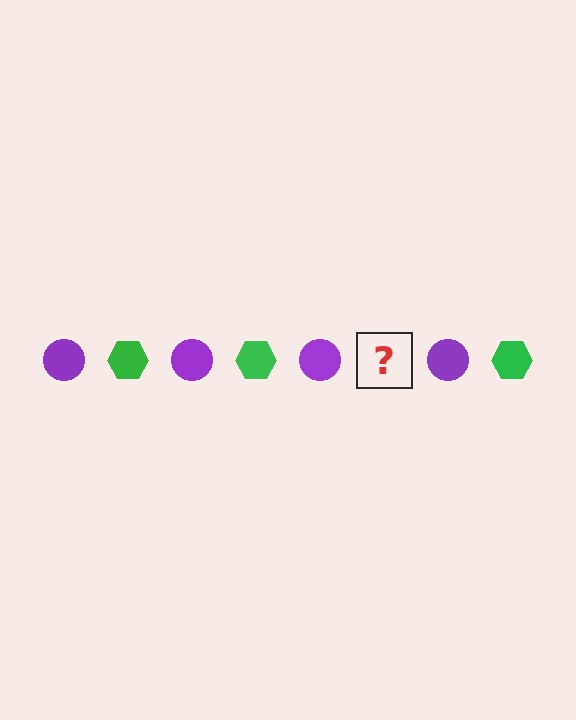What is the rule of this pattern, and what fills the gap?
The rule is that the pattern alternates between purple circle and green hexagon. The gap should be filled with a green hexagon.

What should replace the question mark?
The question mark should be replaced with a green hexagon.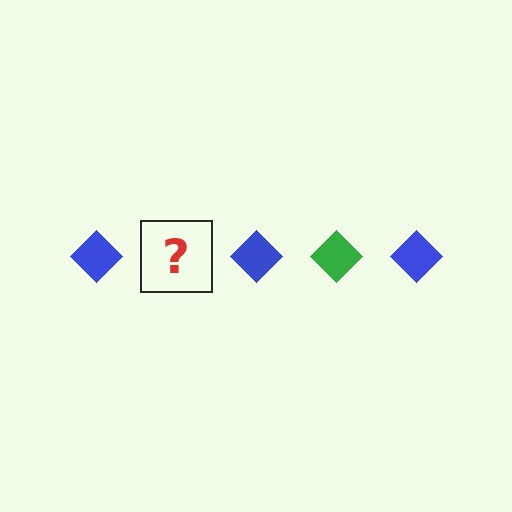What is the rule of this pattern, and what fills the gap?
The rule is that the pattern cycles through blue, green diamonds. The gap should be filled with a green diamond.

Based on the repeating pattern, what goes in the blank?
The blank should be a green diamond.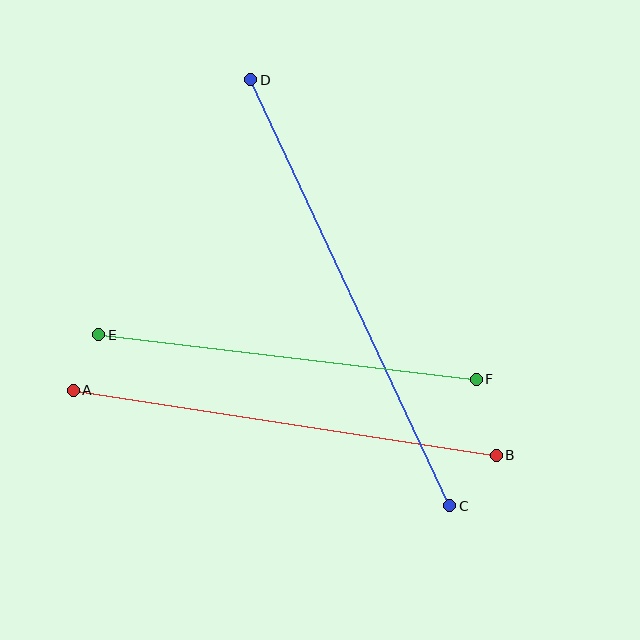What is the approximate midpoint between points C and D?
The midpoint is at approximately (350, 293) pixels.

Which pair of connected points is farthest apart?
Points C and D are farthest apart.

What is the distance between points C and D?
The distance is approximately 470 pixels.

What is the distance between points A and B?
The distance is approximately 428 pixels.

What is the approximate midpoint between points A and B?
The midpoint is at approximately (285, 423) pixels.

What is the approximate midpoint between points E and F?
The midpoint is at approximately (287, 357) pixels.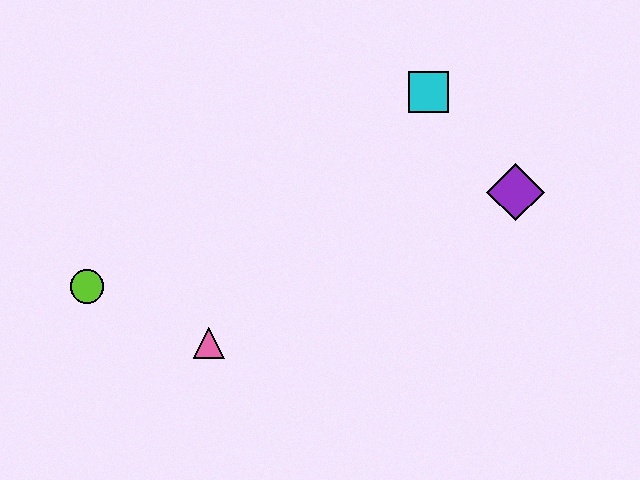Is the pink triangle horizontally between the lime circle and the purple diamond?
Yes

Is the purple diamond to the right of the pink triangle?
Yes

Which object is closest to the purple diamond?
The cyan square is closest to the purple diamond.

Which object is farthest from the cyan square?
The lime circle is farthest from the cyan square.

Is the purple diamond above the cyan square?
No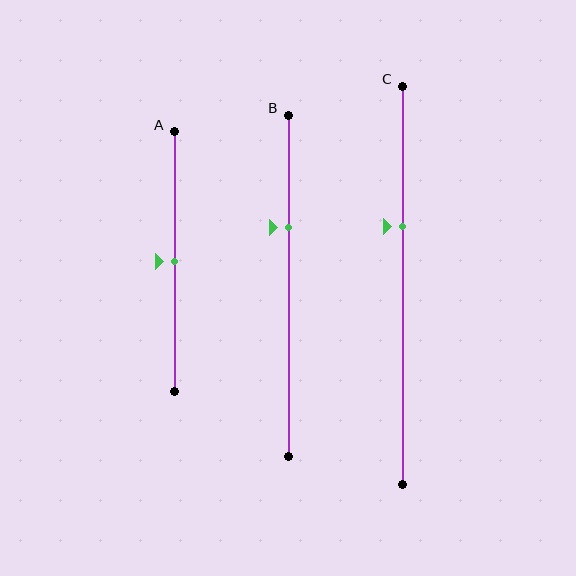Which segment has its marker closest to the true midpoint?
Segment A has its marker closest to the true midpoint.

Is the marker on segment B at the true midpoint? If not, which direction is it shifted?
No, the marker on segment B is shifted upward by about 17% of the segment length.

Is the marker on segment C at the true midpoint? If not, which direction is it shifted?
No, the marker on segment C is shifted upward by about 15% of the segment length.